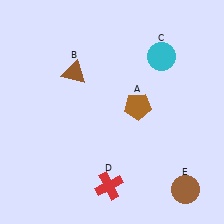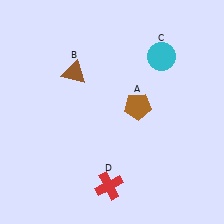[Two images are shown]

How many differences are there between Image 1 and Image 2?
There is 1 difference between the two images.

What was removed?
The brown circle (E) was removed in Image 2.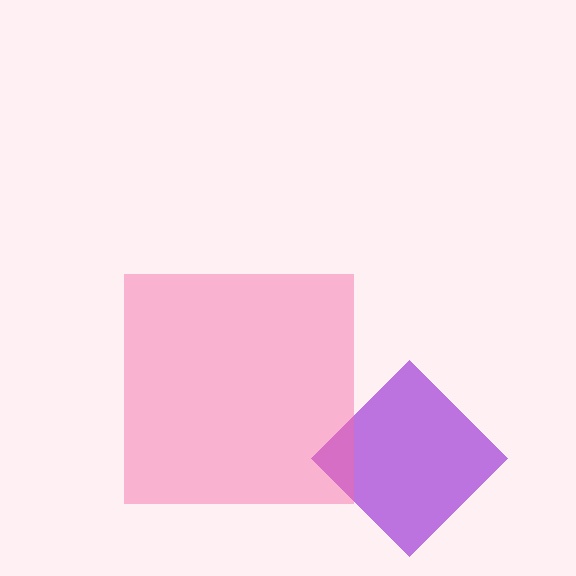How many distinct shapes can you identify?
There are 2 distinct shapes: a purple diamond, a pink square.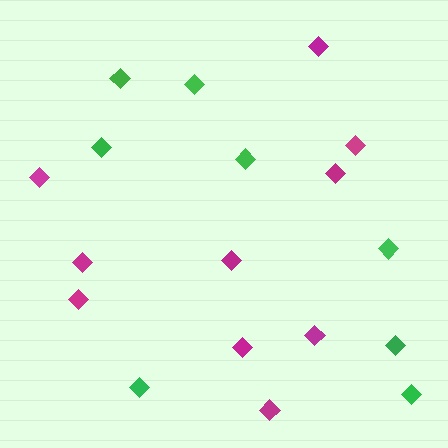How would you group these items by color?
There are 2 groups: one group of green diamonds (8) and one group of magenta diamonds (10).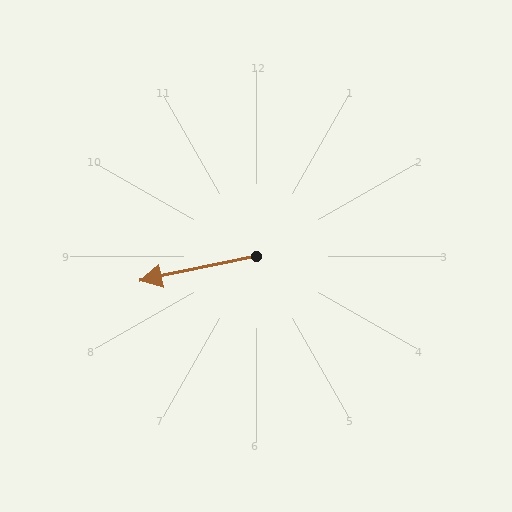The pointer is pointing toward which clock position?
Roughly 9 o'clock.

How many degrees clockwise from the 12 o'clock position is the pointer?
Approximately 258 degrees.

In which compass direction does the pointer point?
West.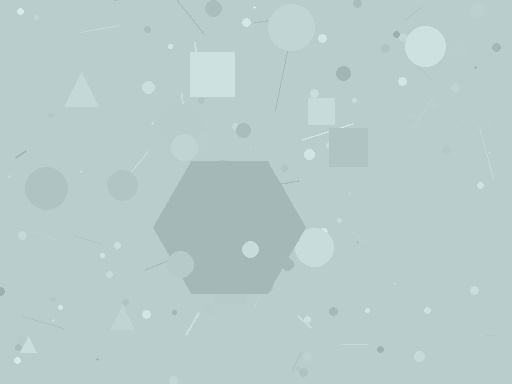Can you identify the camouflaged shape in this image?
The camouflaged shape is a hexagon.